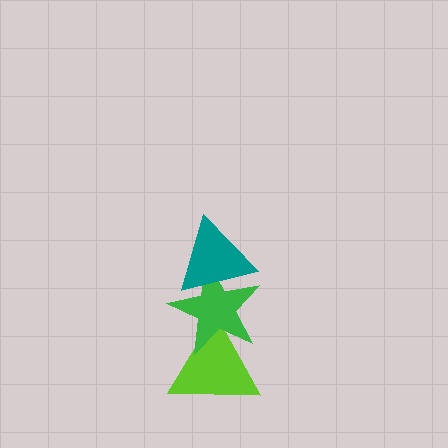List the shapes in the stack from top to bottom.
From top to bottom: the teal triangle, the green star, the lime triangle.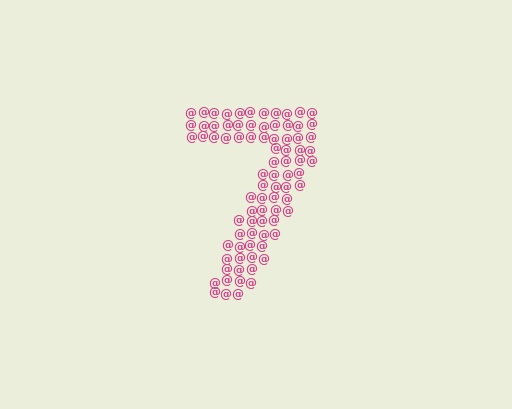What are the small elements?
The small elements are at signs.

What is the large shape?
The large shape is the digit 7.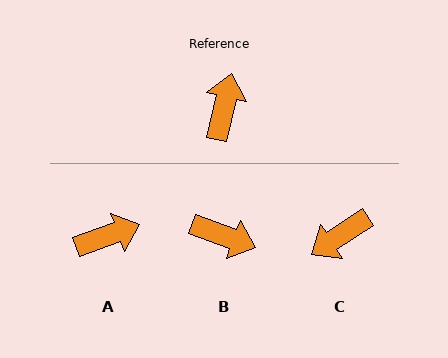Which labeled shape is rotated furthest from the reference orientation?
C, about 136 degrees away.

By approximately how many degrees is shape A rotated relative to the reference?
Approximately 58 degrees clockwise.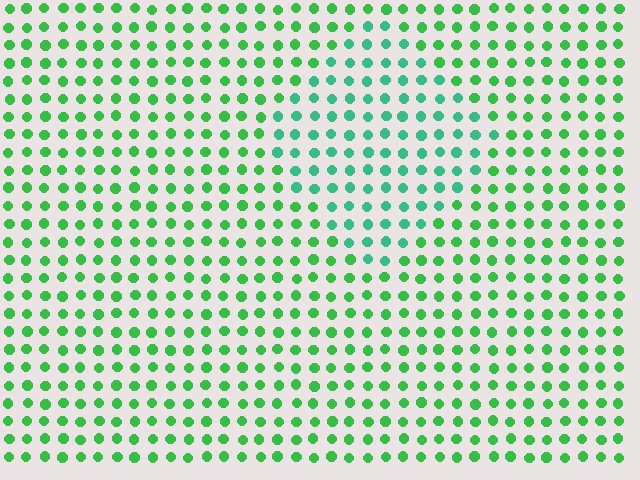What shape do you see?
I see a diamond.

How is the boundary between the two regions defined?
The boundary is defined purely by a slight shift in hue (about 27 degrees). Spacing, size, and orientation are identical on both sides.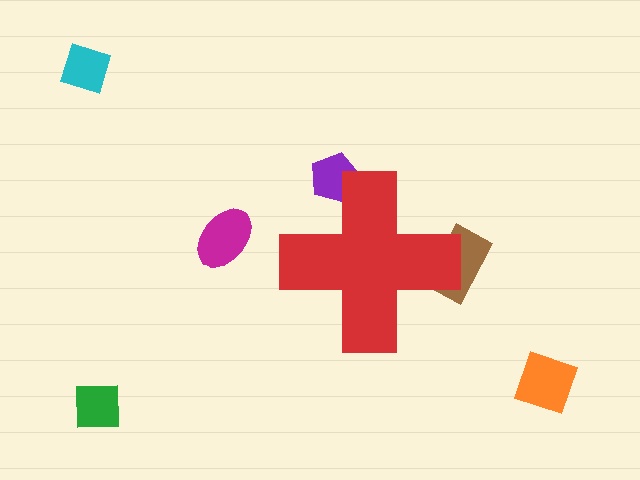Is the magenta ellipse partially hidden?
No, the magenta ellipse is fully visible.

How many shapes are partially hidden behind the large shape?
2 shapes are partially hidden.